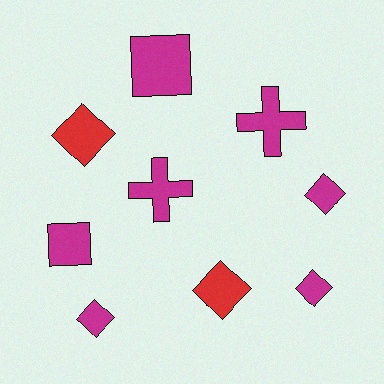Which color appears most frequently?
Magenta, with 7 objects.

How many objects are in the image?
There are 9 objects.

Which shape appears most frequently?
Diamond, with 5 objects.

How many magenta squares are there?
There are 2 magenta squares.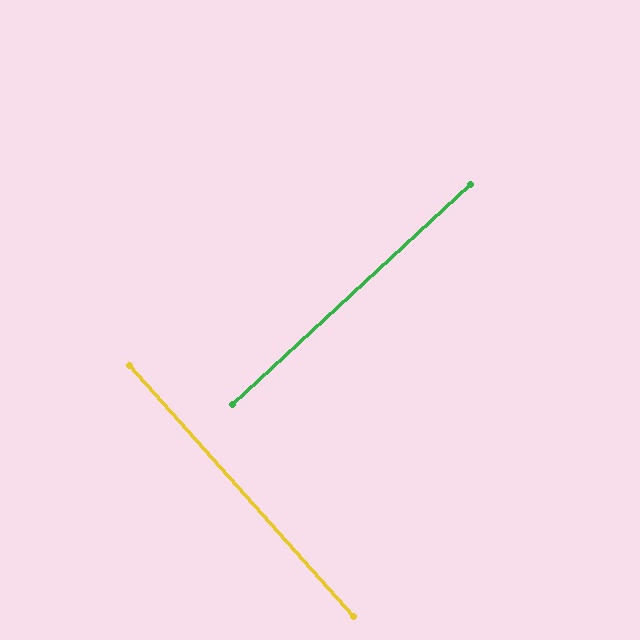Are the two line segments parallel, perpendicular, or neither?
Perpendicular — they meet at approximately 89°.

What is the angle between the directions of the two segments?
Approximately 89 degrees.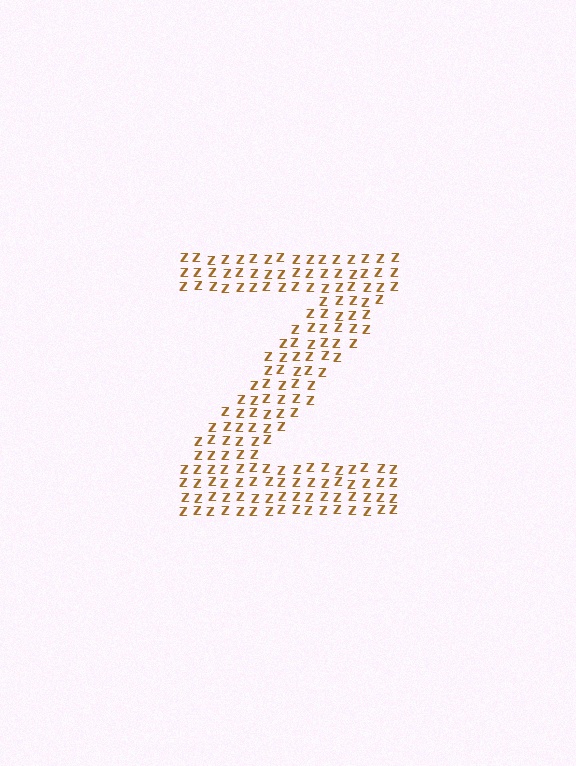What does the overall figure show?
The overall figure shows the letter Z.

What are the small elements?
The small elements are letter Z's.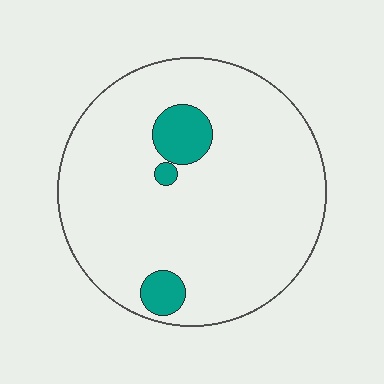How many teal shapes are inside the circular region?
3.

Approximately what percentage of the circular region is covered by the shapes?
Approximately 10%.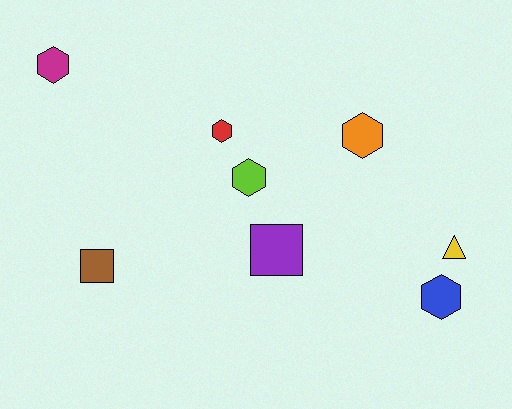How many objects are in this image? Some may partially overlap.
There are 8 objects.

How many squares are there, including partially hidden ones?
There are 2 squares.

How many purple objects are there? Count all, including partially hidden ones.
There is 1 purple object.